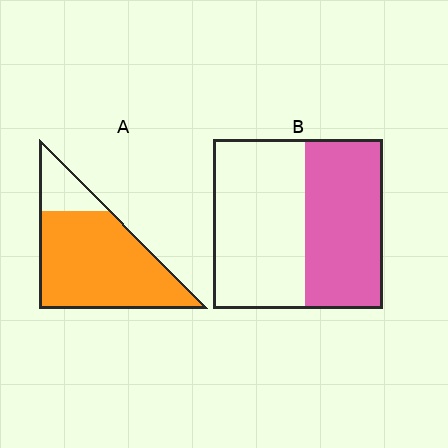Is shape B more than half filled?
No.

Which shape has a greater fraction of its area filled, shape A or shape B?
Shape A.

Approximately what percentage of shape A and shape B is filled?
A is approximately 80% and B is approximately 45%.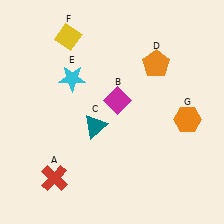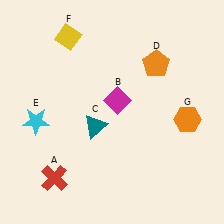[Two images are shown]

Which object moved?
The cyan star (E) moved down.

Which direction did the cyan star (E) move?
The cyan star (E) moved down.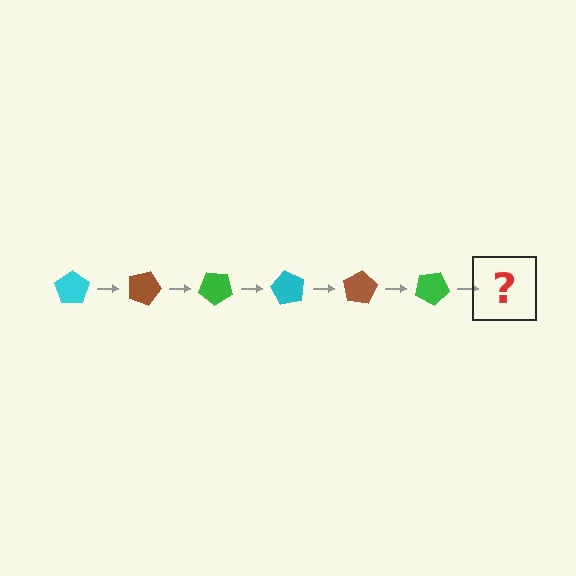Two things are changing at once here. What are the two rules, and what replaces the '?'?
The two rules are that it rotates 20 degrees each step and the color cycles through cyan, brown, and green. The '?' should be a cyan pentagon, rotated 120 degrees from the start.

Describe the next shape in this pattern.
It should be a cyan pentagon, rotated 120 degrees from the start.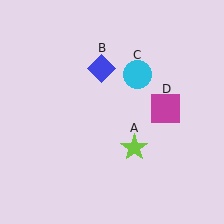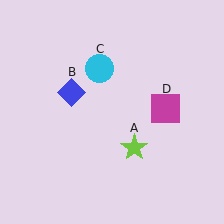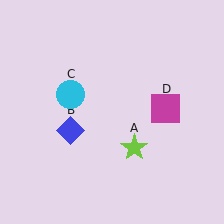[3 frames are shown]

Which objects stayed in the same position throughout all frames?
Lime star (object A) and magenta square (object D) remained stationary.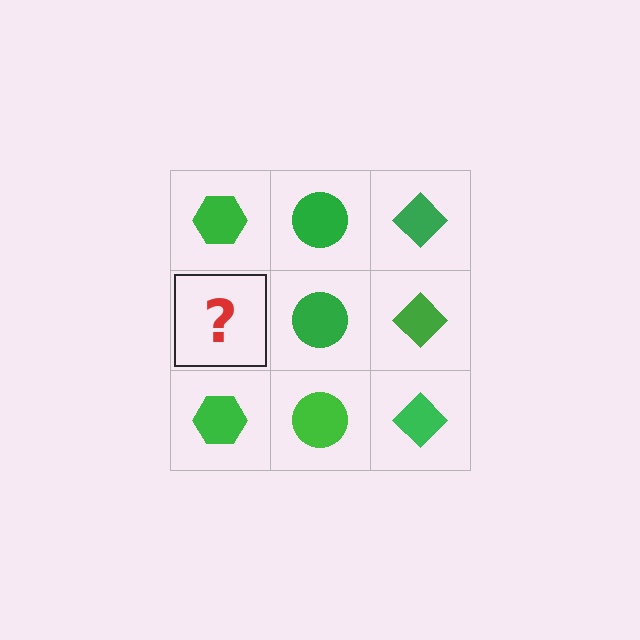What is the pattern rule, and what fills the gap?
The rule is that each column has a consistent shape. The gap should be filled with a green hexagon.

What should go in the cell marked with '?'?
The missing cell should contain a green hexagon.